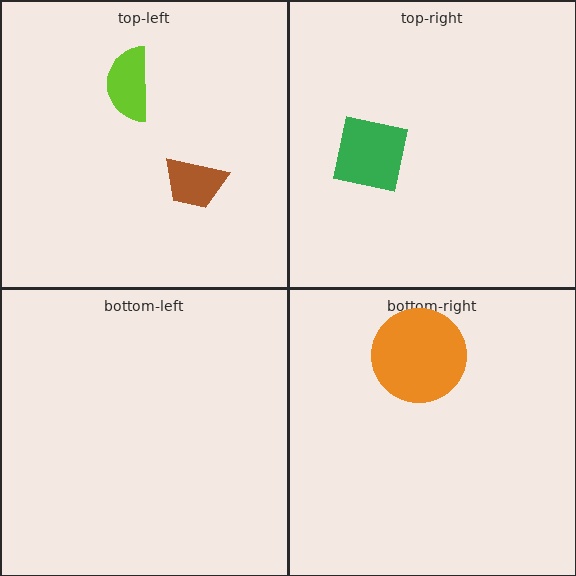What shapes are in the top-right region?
The green square.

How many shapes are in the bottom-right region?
1.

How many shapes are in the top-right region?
1.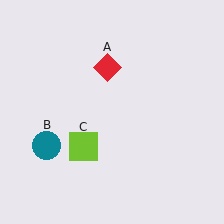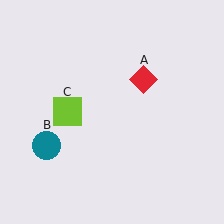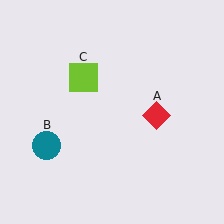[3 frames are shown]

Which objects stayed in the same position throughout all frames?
Teal circle (object B) remained stationary.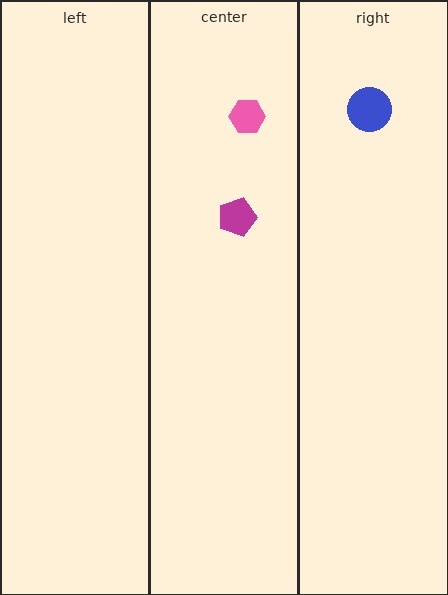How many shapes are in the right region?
1.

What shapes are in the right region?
The blue circle.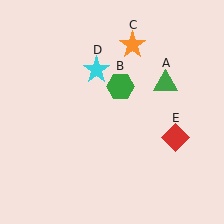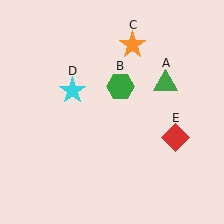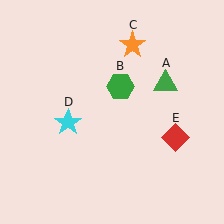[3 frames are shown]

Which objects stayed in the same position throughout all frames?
Green triangle (object A) and green hexagon (object B) and orange star (object C) and red diamond (object E) remained stationary.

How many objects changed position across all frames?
1 object changed position: cyan star (object D).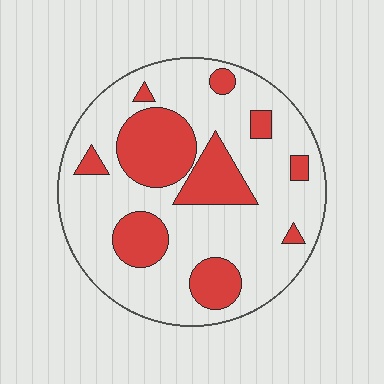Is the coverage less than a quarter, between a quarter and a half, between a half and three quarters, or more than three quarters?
Between a quarter and a half.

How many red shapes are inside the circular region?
10.